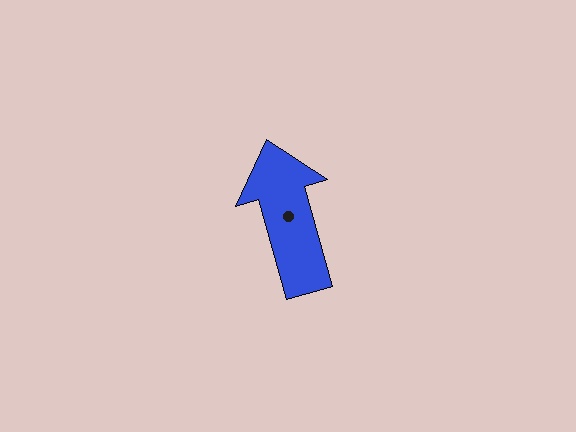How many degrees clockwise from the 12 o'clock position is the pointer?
Approximately 344 degrees.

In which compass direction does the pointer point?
North.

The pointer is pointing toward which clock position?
Roughly 11 o'clock.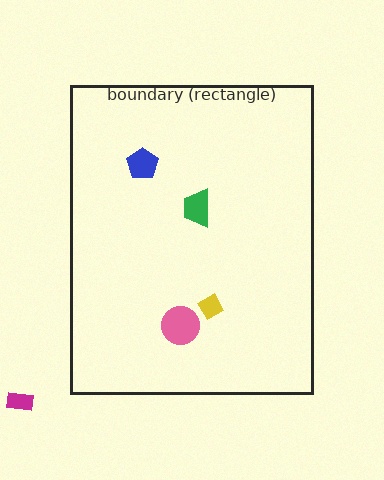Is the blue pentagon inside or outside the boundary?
Inside.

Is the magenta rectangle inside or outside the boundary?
Outside.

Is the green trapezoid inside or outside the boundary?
Inside.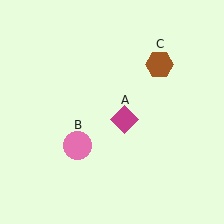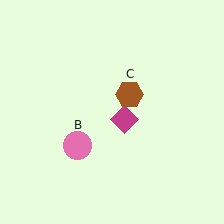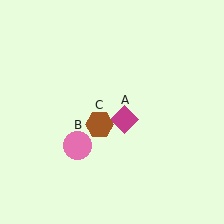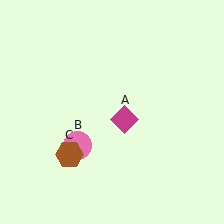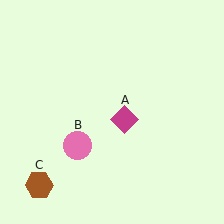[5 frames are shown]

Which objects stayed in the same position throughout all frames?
Magenta diamond (object A) and pink circle (object B) remained stationary.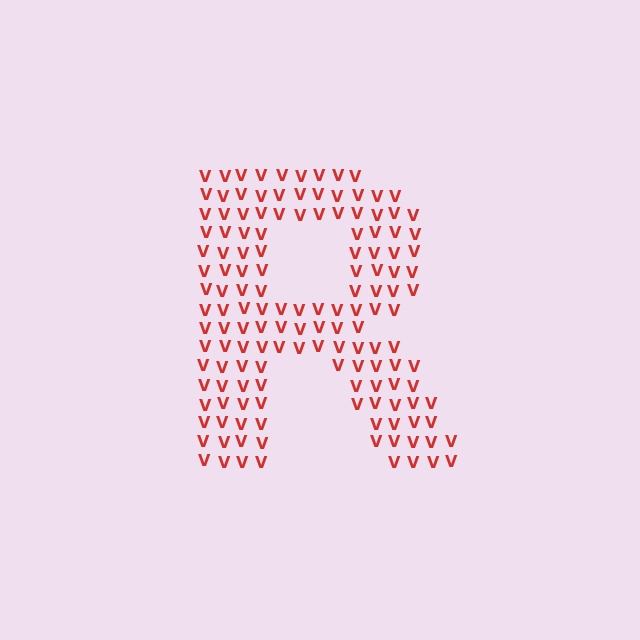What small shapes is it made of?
It is made of small letter V's.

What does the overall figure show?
The overall figure shows the letter R.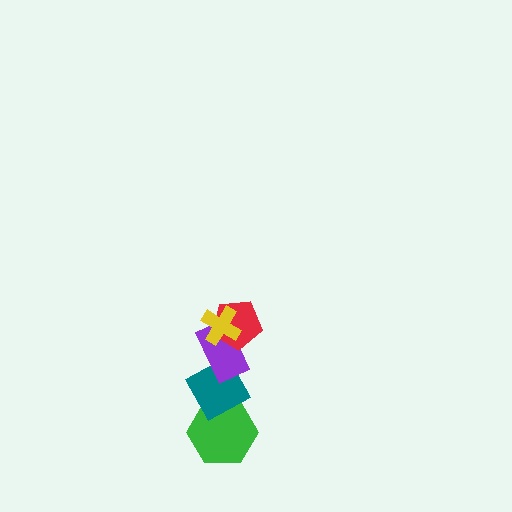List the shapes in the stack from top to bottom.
From top to bottom: the yellow cross, the red pentagon, the purple rectangle, the teal diamond, the green hexagon.